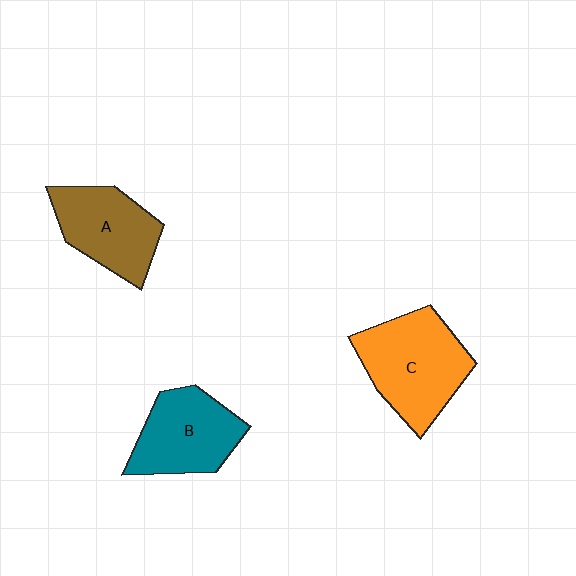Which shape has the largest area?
Shape C (orange).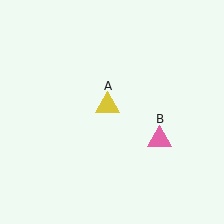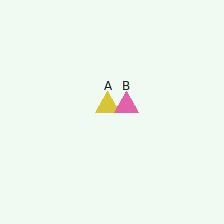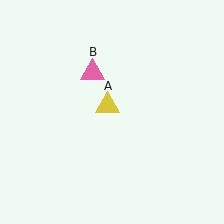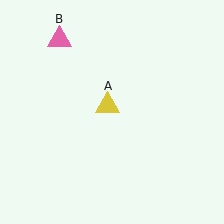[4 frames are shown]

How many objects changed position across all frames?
1 object changed position: pink triangle (object B).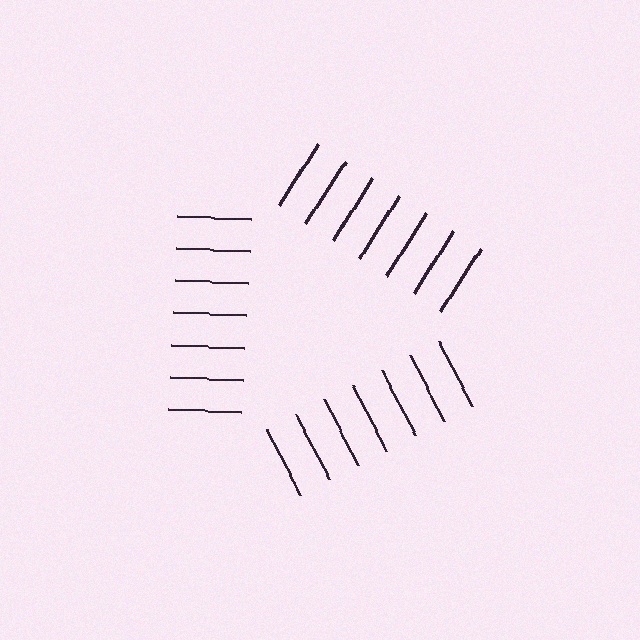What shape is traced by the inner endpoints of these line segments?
An illusory triangle — the line segments terminate on its edges but no continuous stroke is drawn.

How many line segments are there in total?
21 — 7 along each of the 3 edges.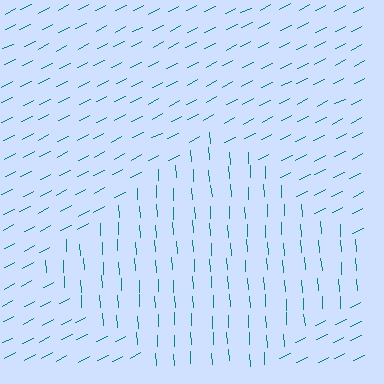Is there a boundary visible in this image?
Yes, there is a texture boundary formed by a change in line orientation.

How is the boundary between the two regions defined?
The boundary is defined purely by a change in line orientation (approximately 66 degrees difference). All lines are the same color and thickness.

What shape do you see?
I see a diamond.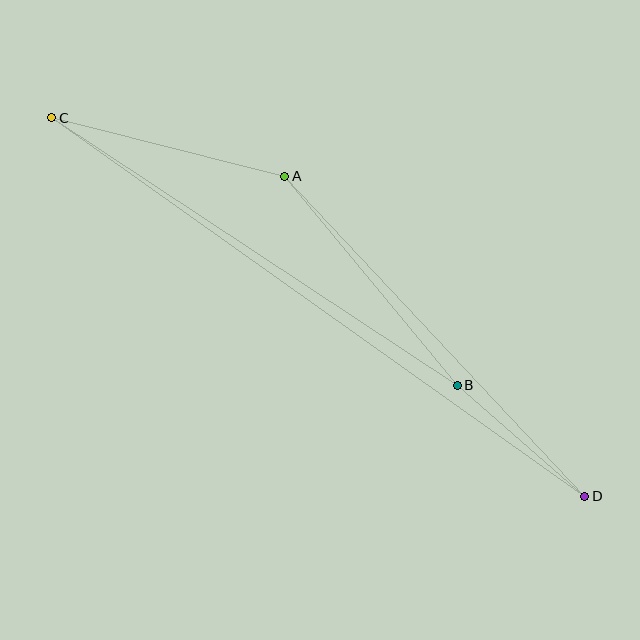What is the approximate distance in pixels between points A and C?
The distance between A and C is approximately 241 pixels.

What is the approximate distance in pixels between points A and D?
The distance between A and D is approximately 438 pixels.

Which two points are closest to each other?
Points B and D are closest to each other.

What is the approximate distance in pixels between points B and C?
The distance between B and C is approximately 486 pixels.